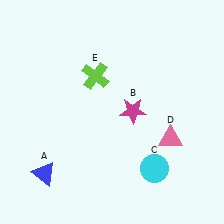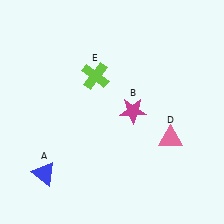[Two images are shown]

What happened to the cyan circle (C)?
The cyan circle (C) was removed in Image 2. It was in the bottom-right area of Image 1.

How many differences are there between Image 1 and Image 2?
There is 1 difference between the two images.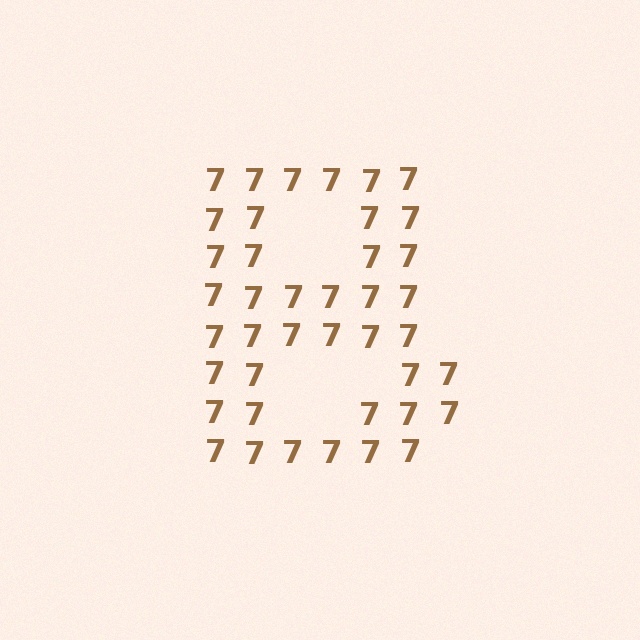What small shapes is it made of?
It is made of small digit 7's.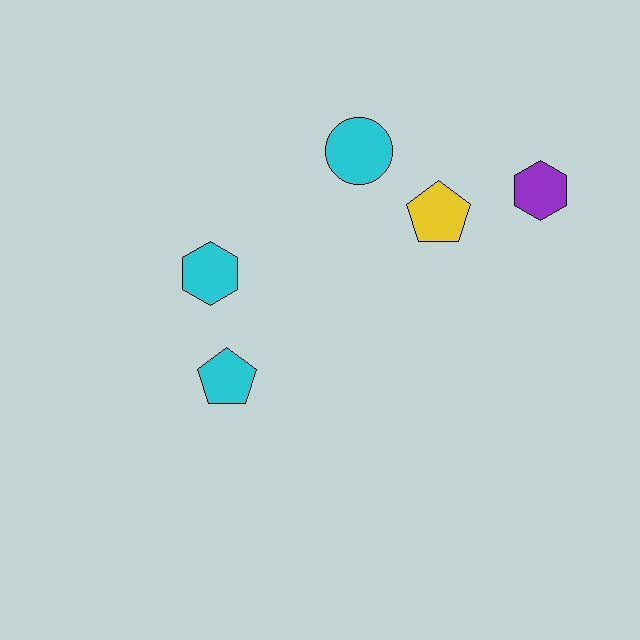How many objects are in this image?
There are 5 objects.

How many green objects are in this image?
There are no green objects.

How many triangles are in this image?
There are no triangles.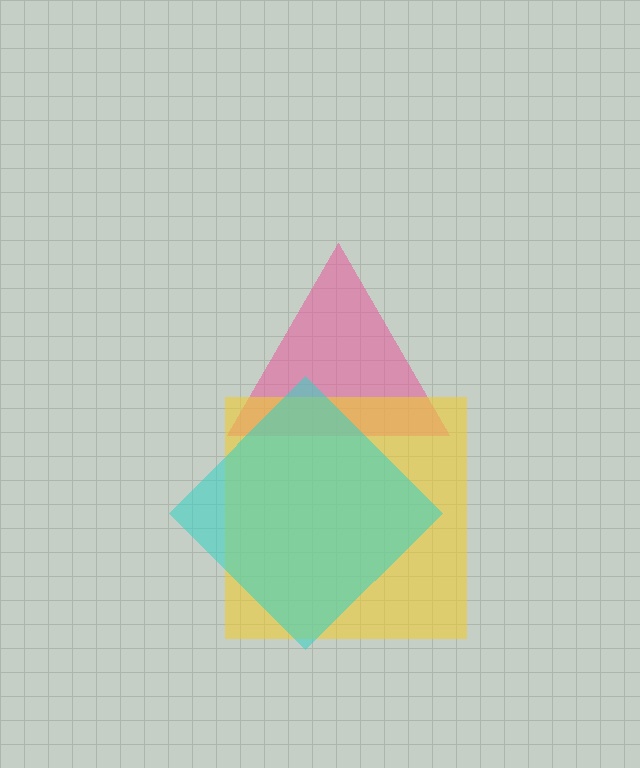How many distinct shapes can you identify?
There are 3 distinct shapes: a pink triangle, a yellow square, a cyan diamond.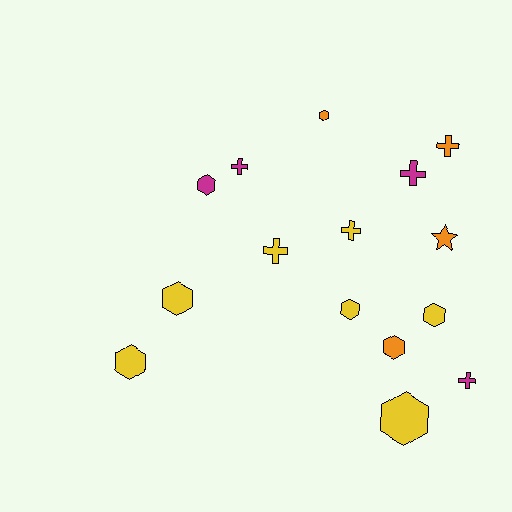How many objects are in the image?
There are 15 objects.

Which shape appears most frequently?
Hexagon, with 8 objects.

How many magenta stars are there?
There are no magenta stars.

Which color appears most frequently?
Yellow, with 7 objects.